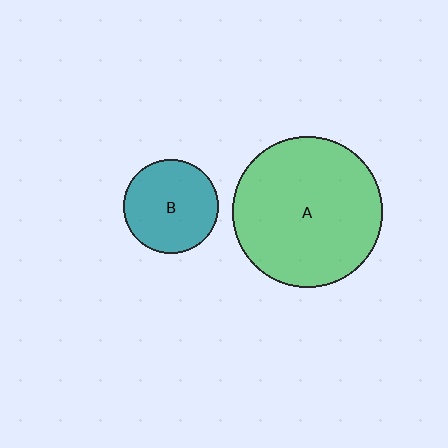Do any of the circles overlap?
No, none of the circles overlap.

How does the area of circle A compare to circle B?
Approximately 2.5 times.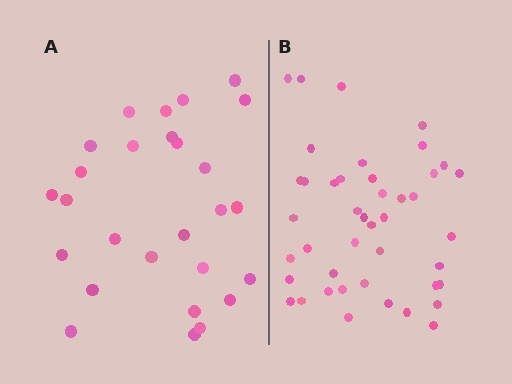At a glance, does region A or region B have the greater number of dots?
Region B (the right region) has more dots.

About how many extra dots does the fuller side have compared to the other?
Region B has approximately 15 more dots than region A.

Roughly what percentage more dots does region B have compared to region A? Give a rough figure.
About 60% more.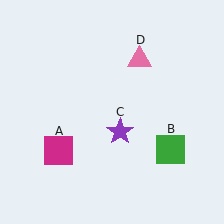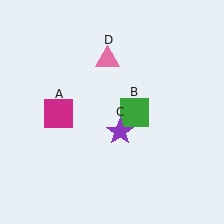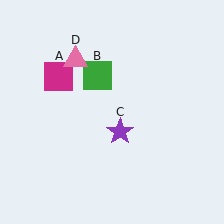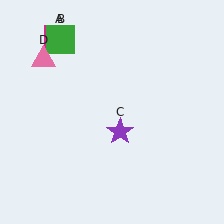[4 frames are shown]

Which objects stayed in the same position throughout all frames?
Purple star (object C) remained stationary.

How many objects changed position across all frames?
3 objects changed position: magenta square (object A), green square (object B), pink triangle (object D).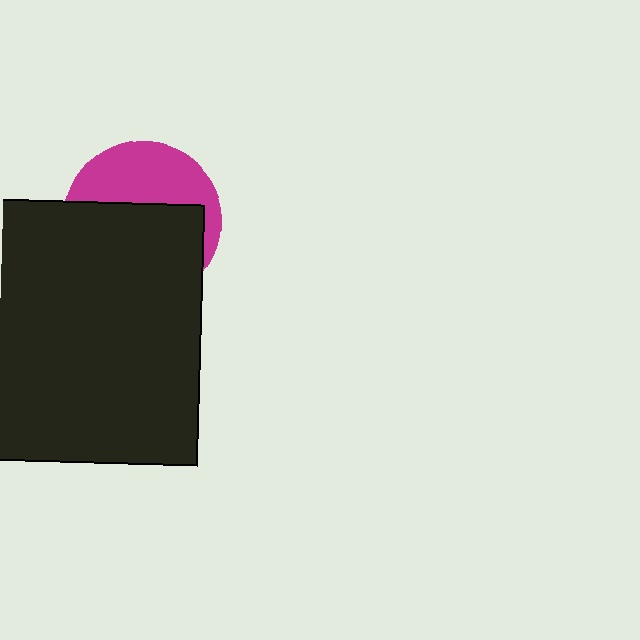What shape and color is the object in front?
The object in front is a black square.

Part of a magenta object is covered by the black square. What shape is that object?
It is a circle.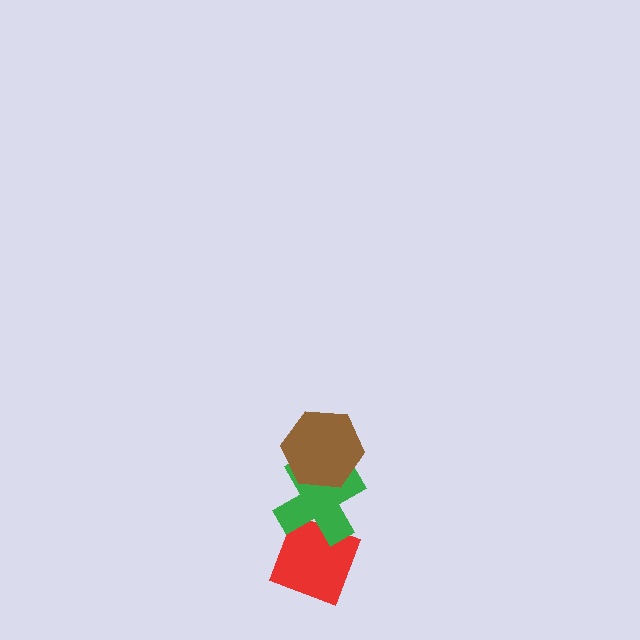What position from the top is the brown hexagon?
The brown hexagon is 1st from the top.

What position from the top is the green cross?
The green cross is 2nd from the top.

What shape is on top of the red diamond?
The green cross is on top of the red diamond.